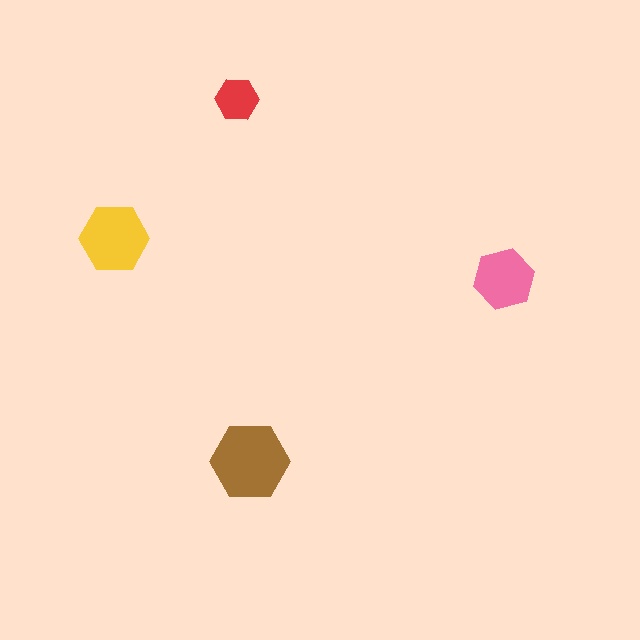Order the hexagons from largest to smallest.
the brown one, the yellow one, the pink one, the red one.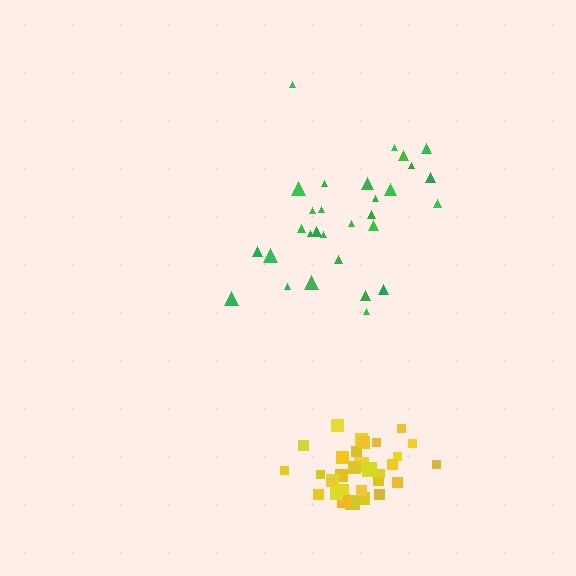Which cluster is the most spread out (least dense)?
Green.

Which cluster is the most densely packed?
Yellow.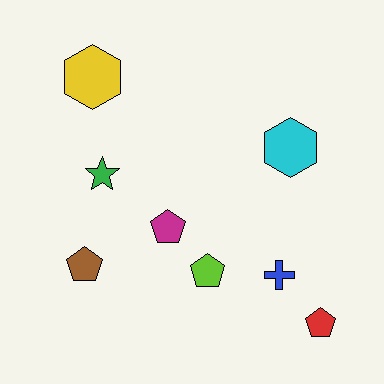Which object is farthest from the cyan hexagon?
The brown pentagon is farthest from the cyan hexagon.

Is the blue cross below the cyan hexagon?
Yes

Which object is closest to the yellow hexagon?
The green star is closest to the yellow hexagon.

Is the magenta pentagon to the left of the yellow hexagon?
No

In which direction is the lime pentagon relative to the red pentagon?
The lime pentagon is to the left of the red pentagon.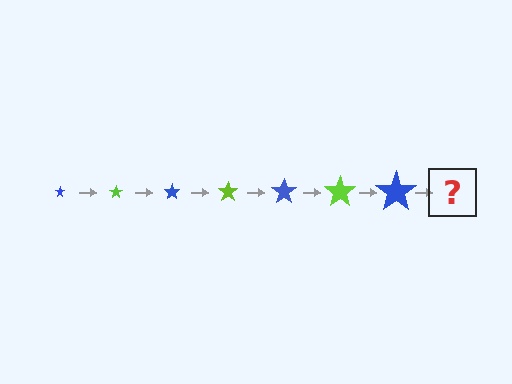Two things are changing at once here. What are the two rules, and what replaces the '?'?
The two rules are that the star grows larger each step and the color cycles through blue and lime. The '?' should be a lime star, larger than the previous one.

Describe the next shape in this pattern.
It should be a lime star, larger than the previous one.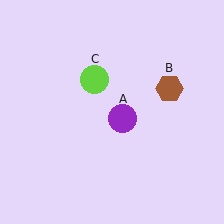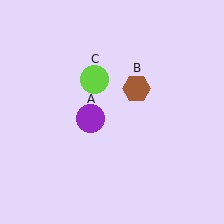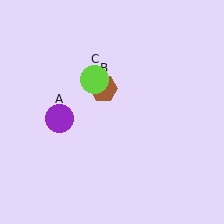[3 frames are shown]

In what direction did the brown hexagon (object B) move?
The brown hexagon (object B) moved left.